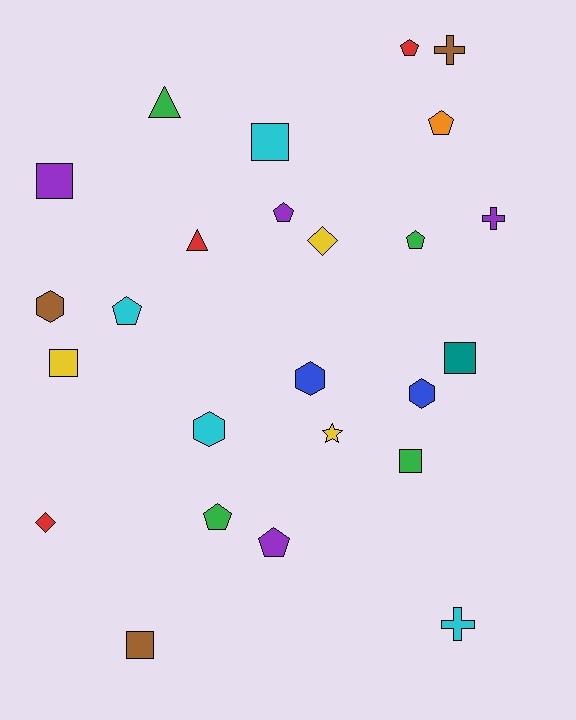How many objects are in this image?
There are 25 objects.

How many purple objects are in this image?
There are 4 purple objects.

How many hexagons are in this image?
There are 4 hexagons.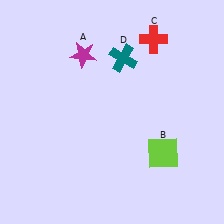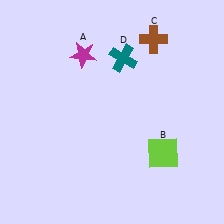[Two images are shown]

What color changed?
The cross (C) changed from red in Image 1 to brown in Image 2.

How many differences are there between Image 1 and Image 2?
There is 1 difference between the two images.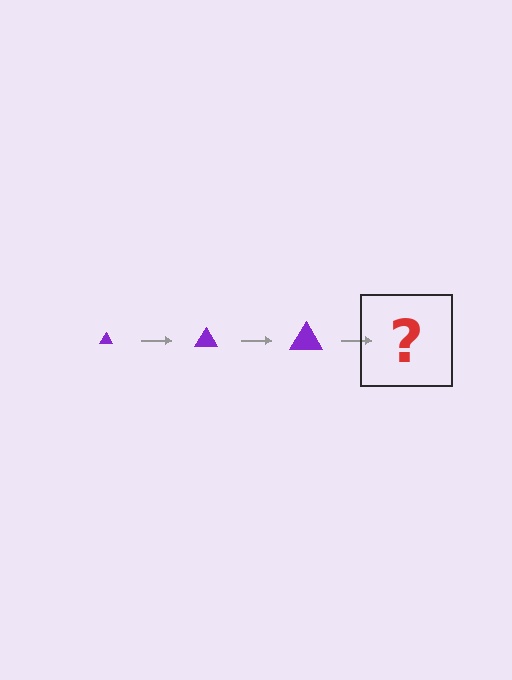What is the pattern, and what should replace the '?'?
The pattern is that the triangle gets progressively larger each step. The '?' should be a purple triangle, larger than the previous one.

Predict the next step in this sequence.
The next step is a purple triangle, larger than the previous one.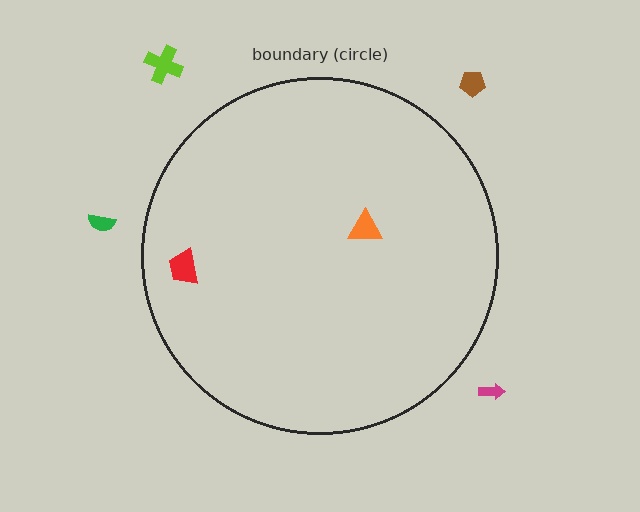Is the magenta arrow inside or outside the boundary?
Outside.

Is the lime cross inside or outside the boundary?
Outside.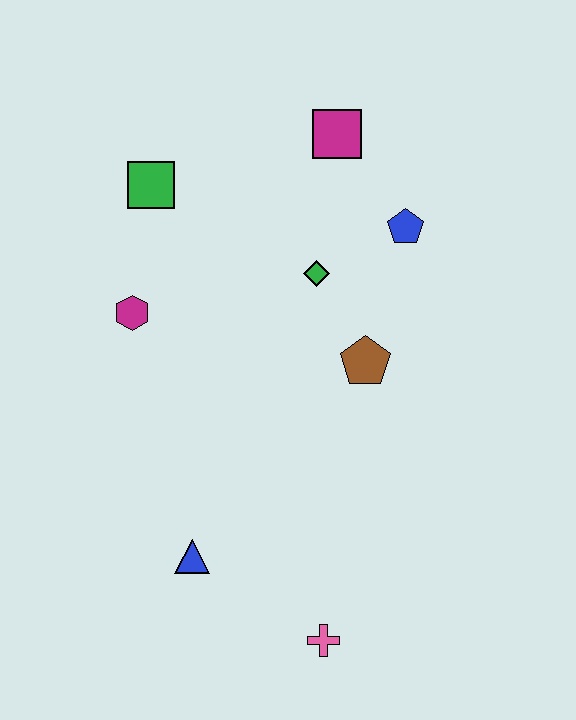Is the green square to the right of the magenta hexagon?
Yes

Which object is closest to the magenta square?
The blue pentagon is closest to the magenta square.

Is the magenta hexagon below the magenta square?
Yes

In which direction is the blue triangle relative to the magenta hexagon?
The blue triangle is below the magenta hexagon.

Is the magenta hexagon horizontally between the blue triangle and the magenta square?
No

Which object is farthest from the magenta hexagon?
The pink cross is farthest from the magenta hexagon.